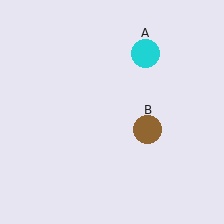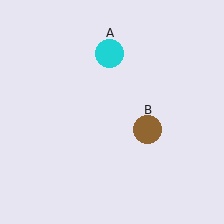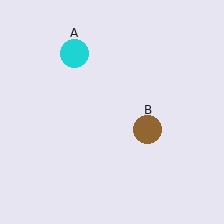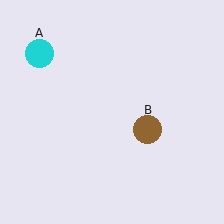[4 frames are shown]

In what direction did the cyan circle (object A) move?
The cyan circle (object A) moved left.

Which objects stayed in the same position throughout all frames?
Brown circle (object B) remained stationary.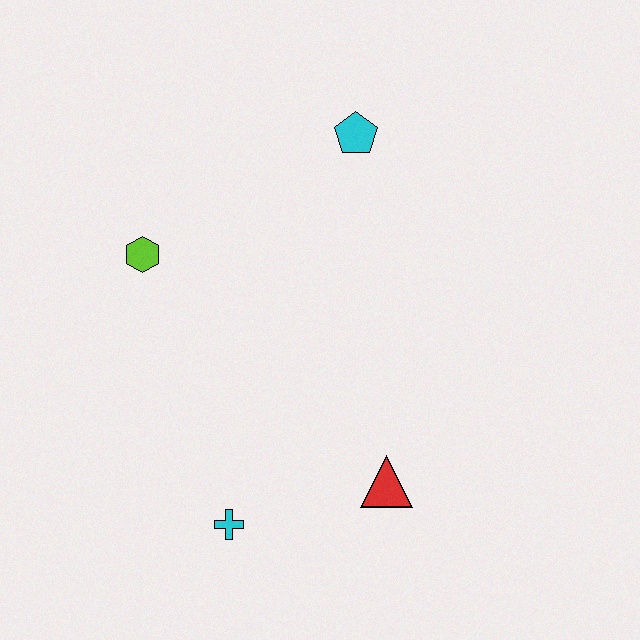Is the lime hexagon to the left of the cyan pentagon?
Yes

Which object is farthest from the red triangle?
The cyan pentagon is farthest from the red triangle.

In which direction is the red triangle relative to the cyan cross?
The red triangle is to the right of the cyan cross.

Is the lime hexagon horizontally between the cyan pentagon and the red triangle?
No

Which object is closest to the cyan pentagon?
The lime hexagon is closest to the cyan pentagon.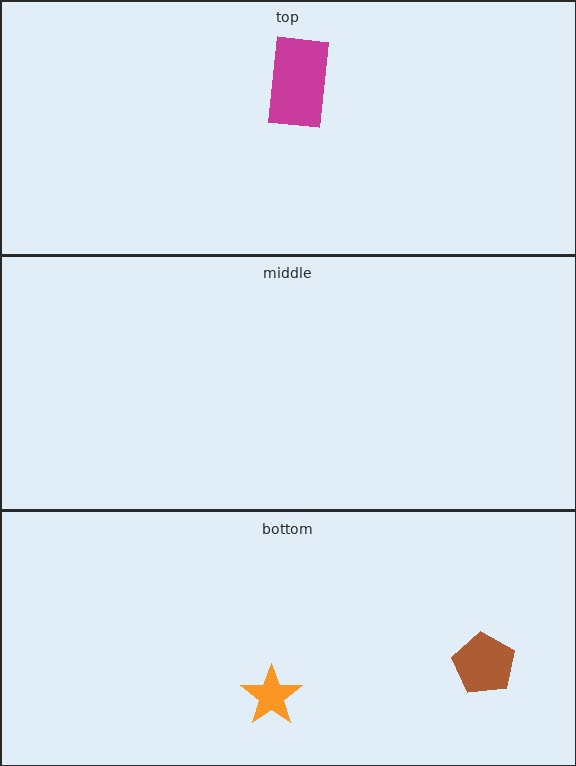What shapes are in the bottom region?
The orange star, the brown pentagon.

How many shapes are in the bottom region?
2.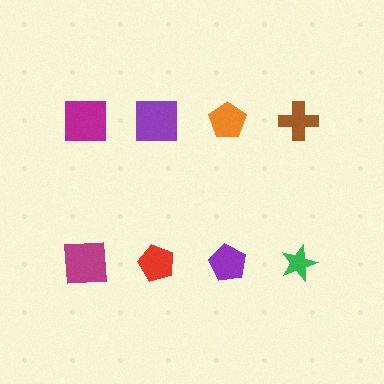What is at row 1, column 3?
An orange pentagon.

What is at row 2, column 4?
A green star.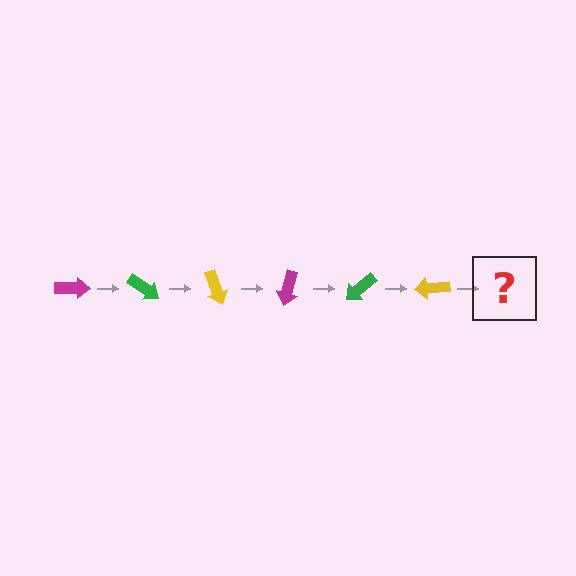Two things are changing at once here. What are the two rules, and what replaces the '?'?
The two rules are that it rotates 35 degrees each step and the color cycles through magenta, green, and yellow. The '?' should be a magenta arrow, rotated 210 degrees from the start.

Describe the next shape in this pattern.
It should be a magenta arrow, rotated 210 degrees from the start.